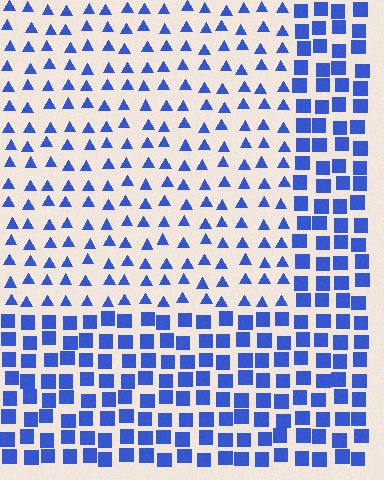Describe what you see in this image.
The image is filled with small blue elements arranged in a uniform grid. A rectangle-shaped region contains triangles, while the surrounding area contains squares. The boundary is defined purely by the change in element shape.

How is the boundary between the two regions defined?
The boundary is defined by a change in element shape: triangles inside vs. squares outside. All elements share the same color and spacing.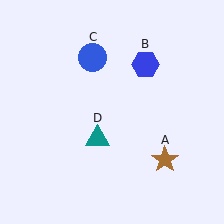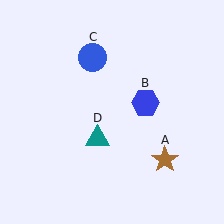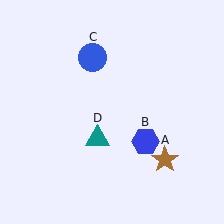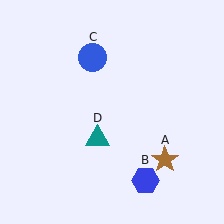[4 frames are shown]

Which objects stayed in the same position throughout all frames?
Brown star (object A) and blue circle (object C) and teal triangle (object D) remained stationary.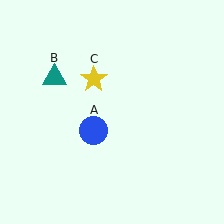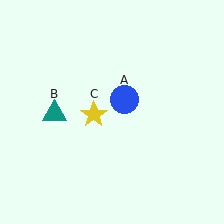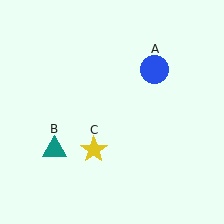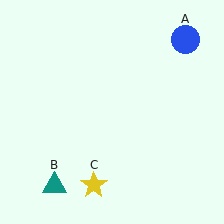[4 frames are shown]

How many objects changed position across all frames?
3 objects changed position: blue circle (object A), teal triangle (object B), yellow star (object C).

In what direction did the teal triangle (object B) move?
The teal triangle (object B) moved down.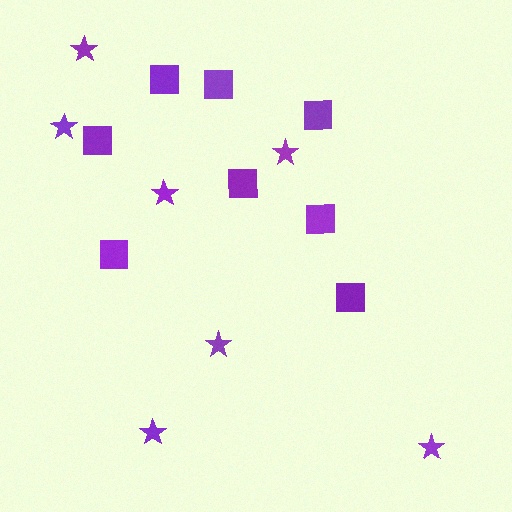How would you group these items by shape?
There are 2 groups: one group of stars (7) and one group of squares (8).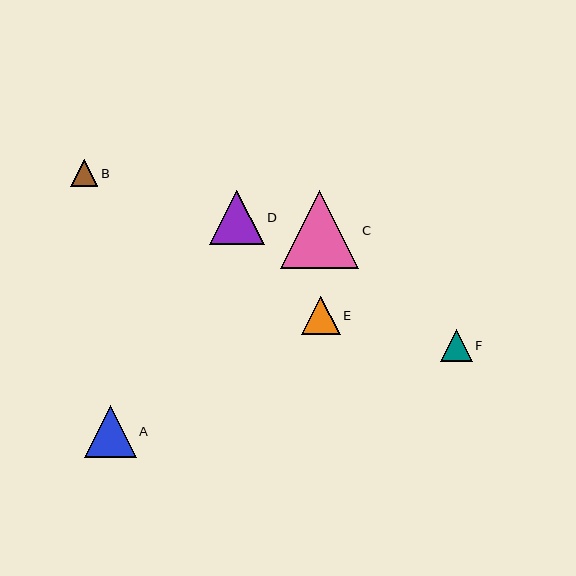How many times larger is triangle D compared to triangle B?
Triangle D is approximately 2.0 times the size of triangle B.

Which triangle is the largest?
Triangle C is the largest with a size of approximately 78 pixels.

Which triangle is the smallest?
Triangle B is the smallest with a size of approximately 27 pixels.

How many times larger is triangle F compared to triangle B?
Triangle F is approximately 1.2 times the size of triangle B.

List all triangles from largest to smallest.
From largest to smallest: C, D, A, E, F, B.